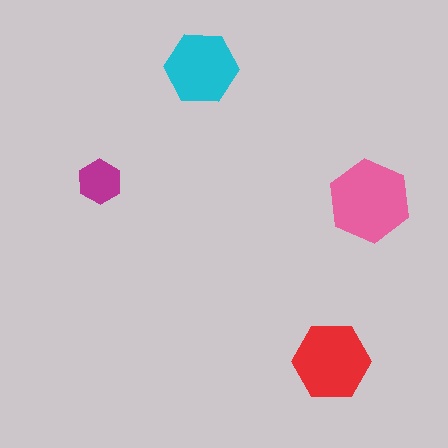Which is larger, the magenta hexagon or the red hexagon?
The red one.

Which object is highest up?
The cyan hexagon is topmost.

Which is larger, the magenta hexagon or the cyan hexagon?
The cyan one.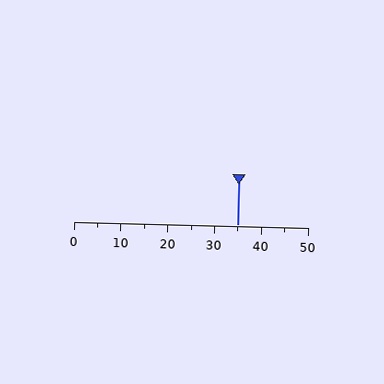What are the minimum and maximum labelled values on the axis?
The axis runs from 0 to 50.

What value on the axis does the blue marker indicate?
The marker indicates approximately 35.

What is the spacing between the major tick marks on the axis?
The major ticks are spaced 10 apart.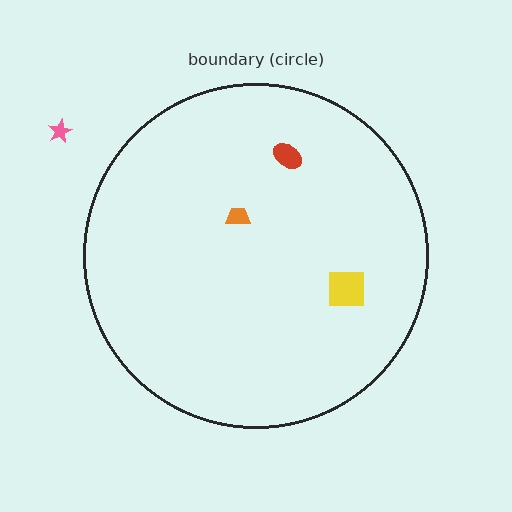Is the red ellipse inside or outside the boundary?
Inside.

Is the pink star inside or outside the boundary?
Outside.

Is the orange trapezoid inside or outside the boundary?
Inside.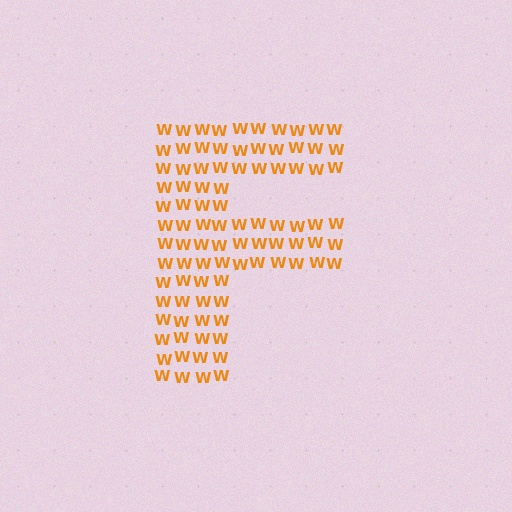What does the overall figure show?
The overall figure shows the letter F.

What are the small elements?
The small elements are letter W's.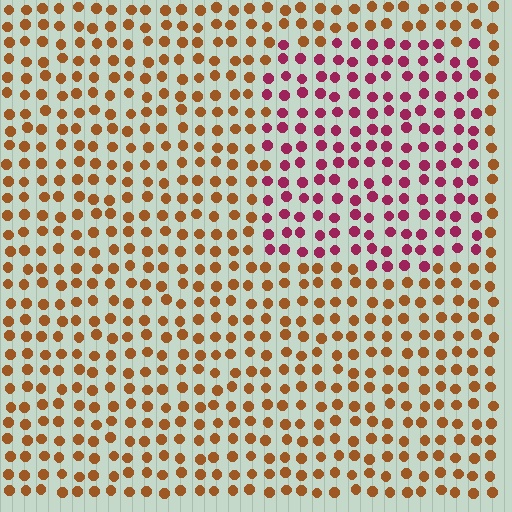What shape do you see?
I see a rectangle.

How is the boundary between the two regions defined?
The boundary is defined purely by a slight shift in hue (about 53 degrees). Spacing, size, and orientation are identical on both sides.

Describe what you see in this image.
The image is filled with small brown elements in a uniform arrangement. A rectangle-shaped region is visible where the elements are tinted to a slightly different hue, forming a subtle color boundary.